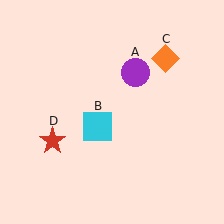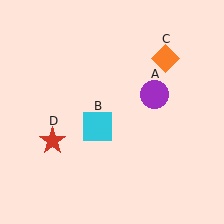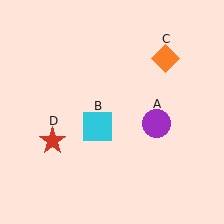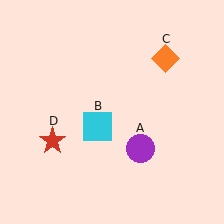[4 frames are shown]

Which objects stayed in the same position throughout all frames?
Cyan square (object B) and orange diamond (object C) and red star (object D) remained stationary.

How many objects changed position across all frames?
1 object changed position: purple circle (object A).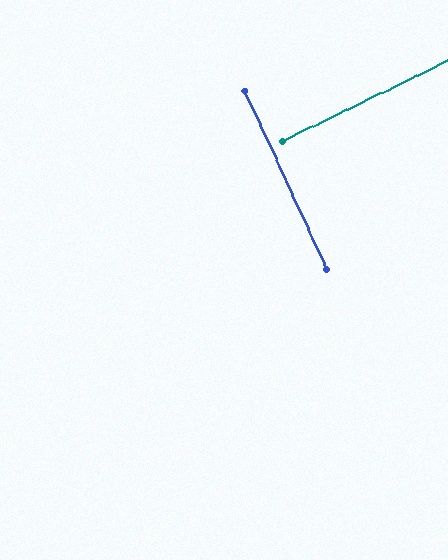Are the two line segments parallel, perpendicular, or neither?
Perpendicular — they meet at approximately 89°.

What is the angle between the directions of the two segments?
Approximately 89 degrees.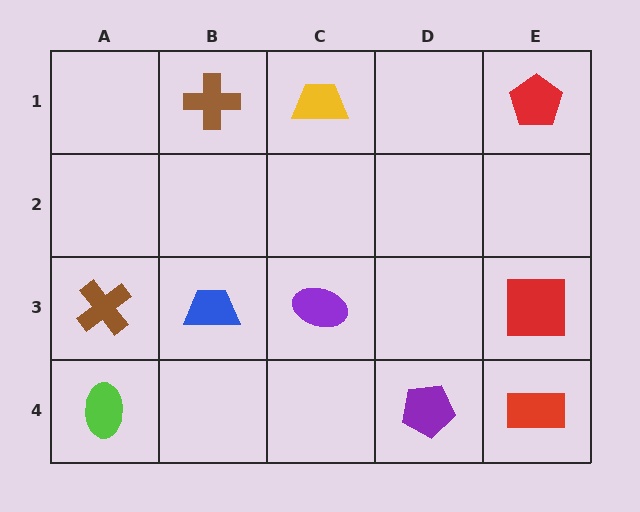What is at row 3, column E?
A red square.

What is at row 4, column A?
A lime ellipse.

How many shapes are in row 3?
4 shapes.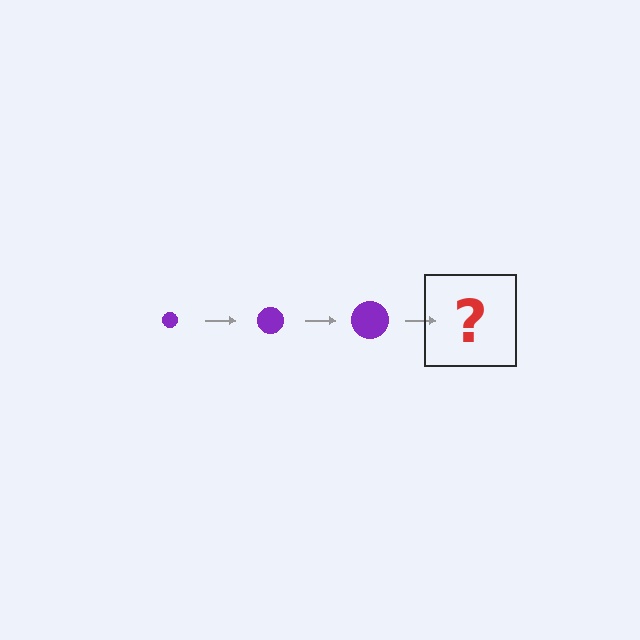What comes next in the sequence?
The next element should be a purple circle, larger than the previous one.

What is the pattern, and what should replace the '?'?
The pattern is that the circle gets progressively larger each step. The '?' should be a purple circle, larger than the previous one.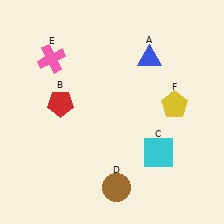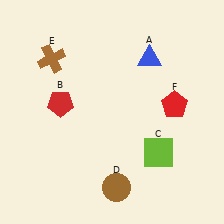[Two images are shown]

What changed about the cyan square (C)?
In Image 1, C is cyan. In Image 2, it changed to lime.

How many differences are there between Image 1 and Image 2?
There are 3 differences between the two images.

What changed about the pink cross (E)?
In Image 1, E is pink. In Image 2, it changed to brown.